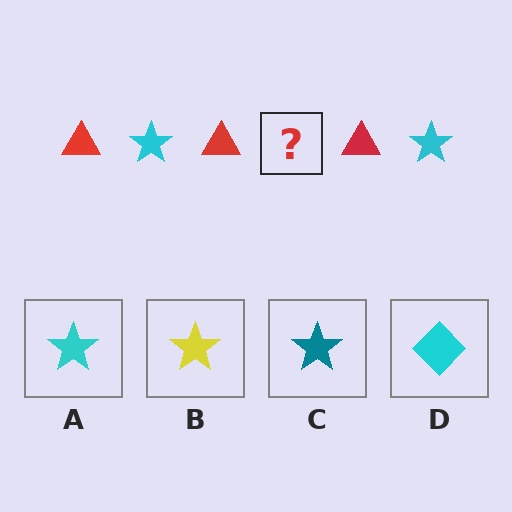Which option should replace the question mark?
Option A.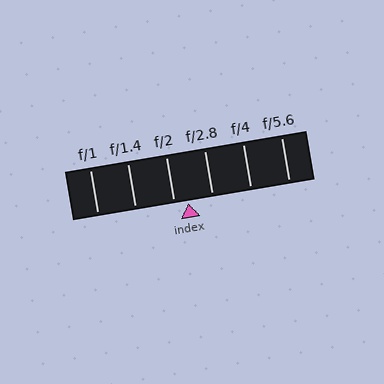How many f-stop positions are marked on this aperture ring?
There are 6 f-stop positions marked.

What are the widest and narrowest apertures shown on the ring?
The widest aperture shown is f/1 and the narrowest is f/5.6.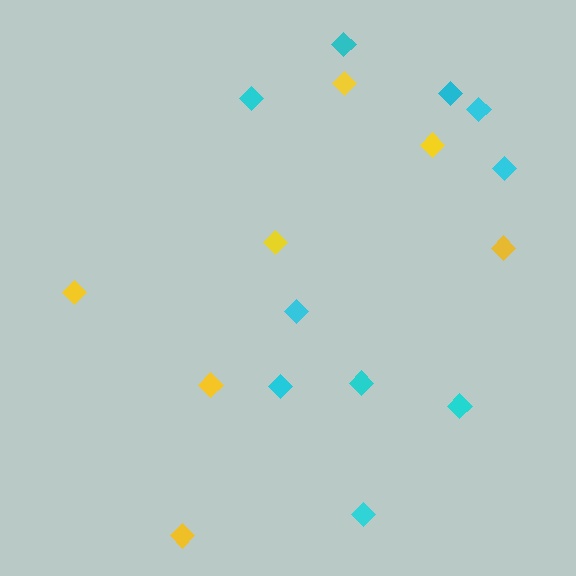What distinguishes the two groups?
There are 2 groups: one group of cyan diamonds (10) and one group of yellow diamonds (7).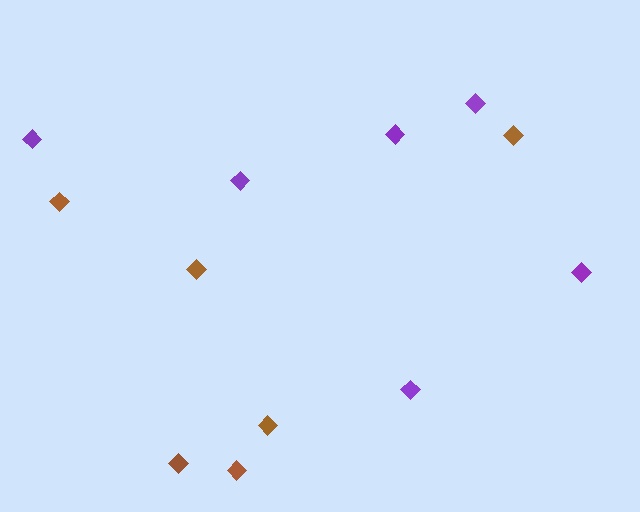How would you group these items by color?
There are 2 groups: one group of purple diamonds (6) and one group of brown diamonds (6).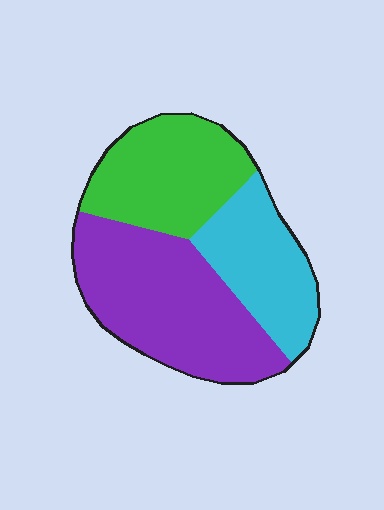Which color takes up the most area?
Purple, at roughly 45%.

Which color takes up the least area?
Cyan, at roughly 25%.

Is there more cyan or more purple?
Purple.